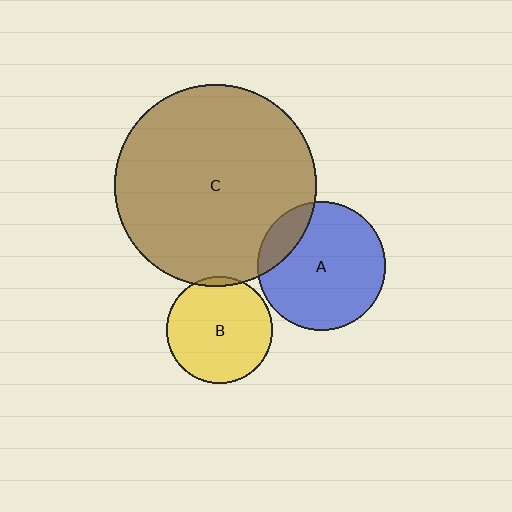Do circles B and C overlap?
Yes.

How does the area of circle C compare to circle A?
Approximately 2.5 times.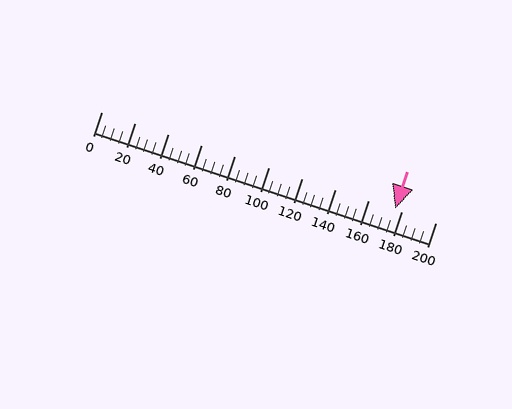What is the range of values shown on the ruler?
The ruler shows values from 0 to 200.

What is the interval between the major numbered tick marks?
The major tick marks are spaced 20 units apart.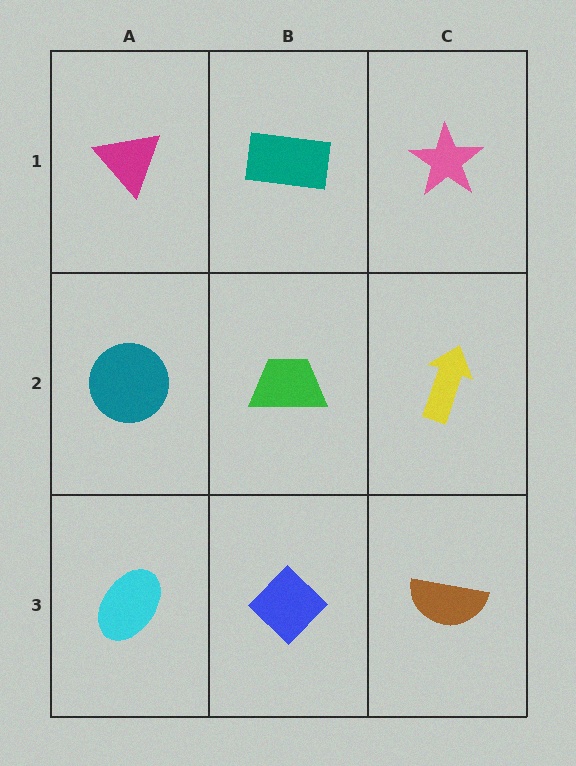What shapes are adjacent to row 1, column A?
A teal circle (row 2, column A), a teal rectangle (row 1, column B).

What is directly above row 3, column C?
A yellow arrow.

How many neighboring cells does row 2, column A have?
3.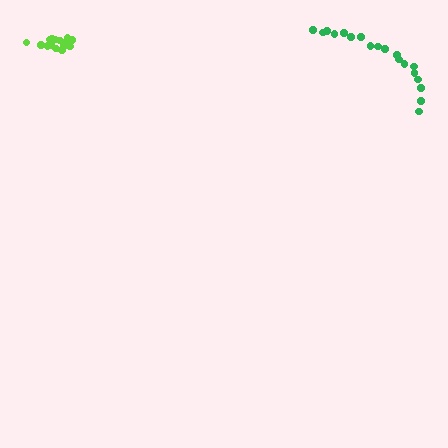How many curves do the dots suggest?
There are 2 distinct paths.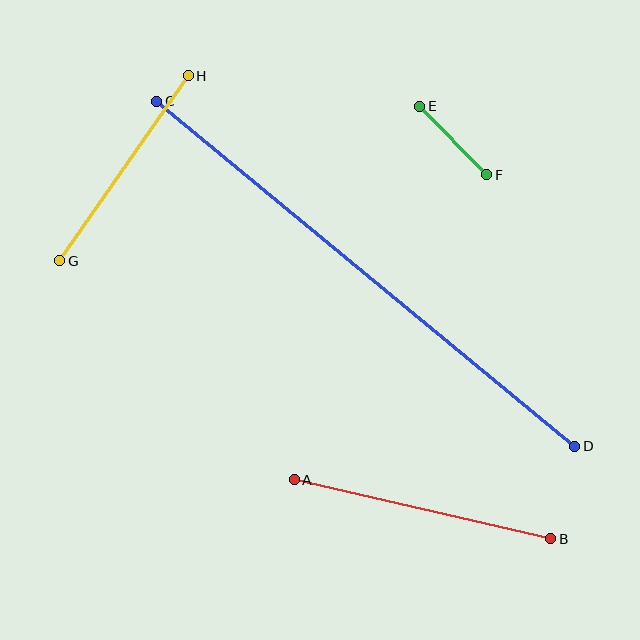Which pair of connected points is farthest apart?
Points C and D are farthest apart.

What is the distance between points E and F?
The distance is approximately 96 pixels.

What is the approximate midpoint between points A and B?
The midpoint is at approximately (422, 509) pixels.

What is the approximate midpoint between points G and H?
The midpoint is at approximately (124, 168) pixels.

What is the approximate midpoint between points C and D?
The midpoint is at approximately (366, 274) pixels.